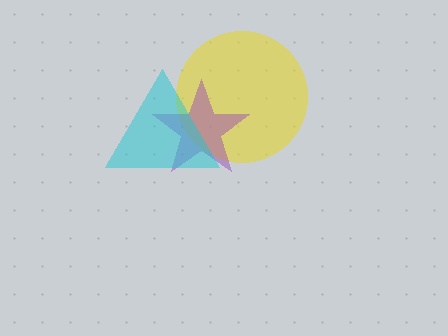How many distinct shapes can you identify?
There are 3 distinct shapes: a yellow circle, a purple star, a cyan triangle.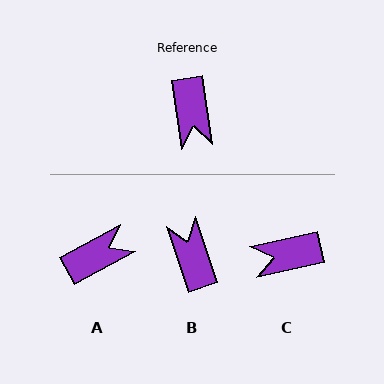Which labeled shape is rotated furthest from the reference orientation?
B, about 169 degrees away.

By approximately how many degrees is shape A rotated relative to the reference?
Approximately 111 degrees counter-clockwise.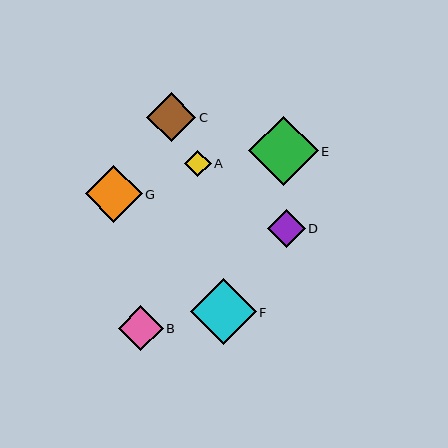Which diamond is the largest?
Diamond E is the largest with a size of approximately 69 pixels.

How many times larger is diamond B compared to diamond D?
Diamond B is approximately 1.2 times the size of diamond D.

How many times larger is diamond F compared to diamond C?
Diamond F is approximately 1.3 times the size of diamond C.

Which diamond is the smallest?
Diamond A is the smallest with a size of approximately 27 pixels.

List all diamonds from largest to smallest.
From largest to smallest: E, F, G, C, B, D, A.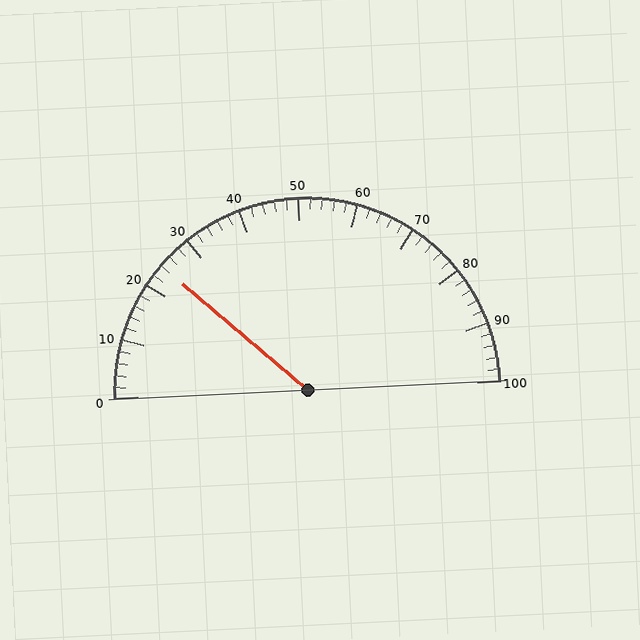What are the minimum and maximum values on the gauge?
The gauge ranges from 0 to 100.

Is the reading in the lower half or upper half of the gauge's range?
The reading is in the lower half of the range (0 to 100).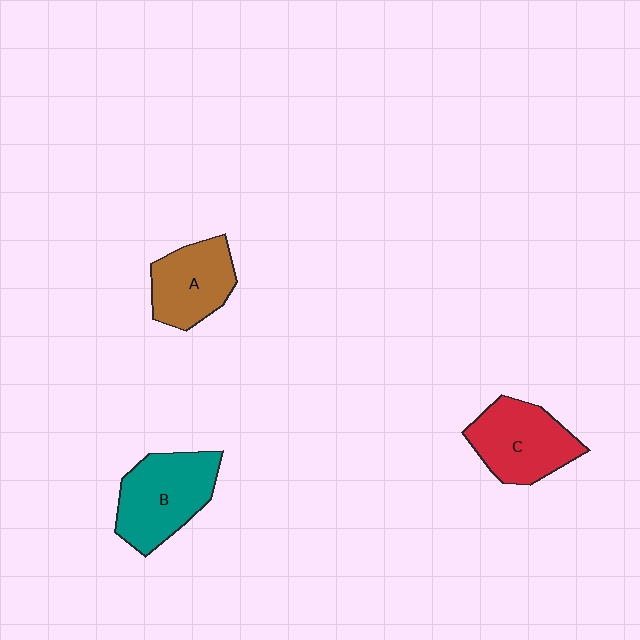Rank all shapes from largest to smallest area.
From largest to smallest: B (teal), C (red), A (brown).